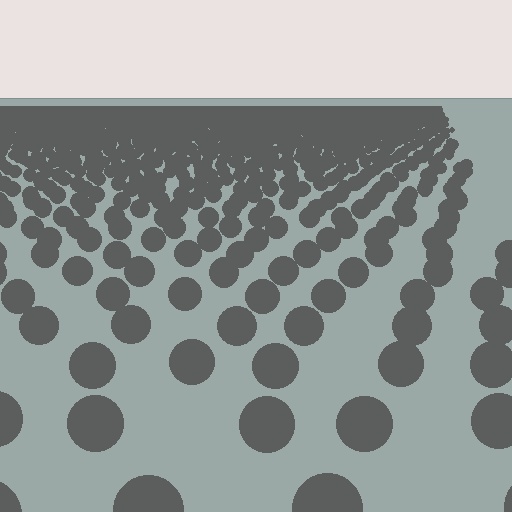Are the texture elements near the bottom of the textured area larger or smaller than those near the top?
Larger. Near the bottom, elements are closer to the viewer and appear at a bigger on-screen size.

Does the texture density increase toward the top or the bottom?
Density increases toward the top.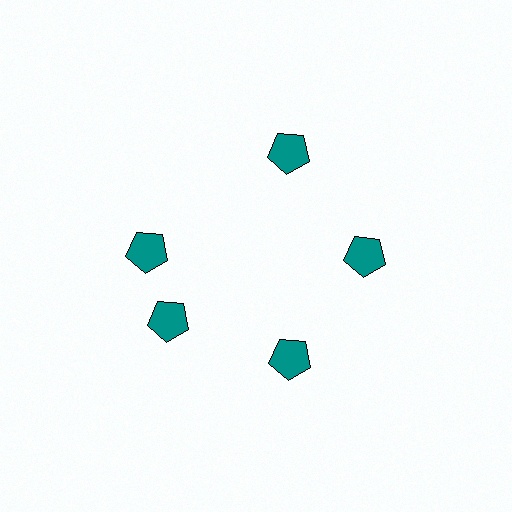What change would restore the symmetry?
The symmetry would be restored by rotating it back into even spacing with its neighbors so that all 5 pentagons sit at equal angles and equal distance from the center.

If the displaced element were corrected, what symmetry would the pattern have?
It would have 5-fold rotational symmetry — the pattern would map onto itself every 72 degrees.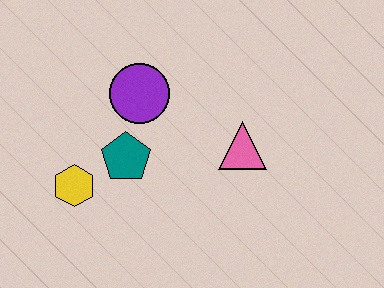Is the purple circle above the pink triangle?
Yes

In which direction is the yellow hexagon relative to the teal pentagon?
The yellow hexagon is to the left of the teal pentagon.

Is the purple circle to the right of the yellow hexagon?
Yes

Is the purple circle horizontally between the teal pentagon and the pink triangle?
Yes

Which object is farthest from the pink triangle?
The yellow hexagon is farthest from the pink triangle.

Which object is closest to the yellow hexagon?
The teal pentagon is closest to the yellow hexagon.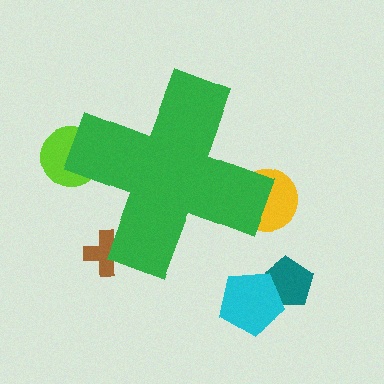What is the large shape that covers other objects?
A green cross.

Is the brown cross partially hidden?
Yes, the brown cross is partially hidden behind the green cross.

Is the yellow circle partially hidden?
Yes, the yellow circle is partially hidden behind the green cross.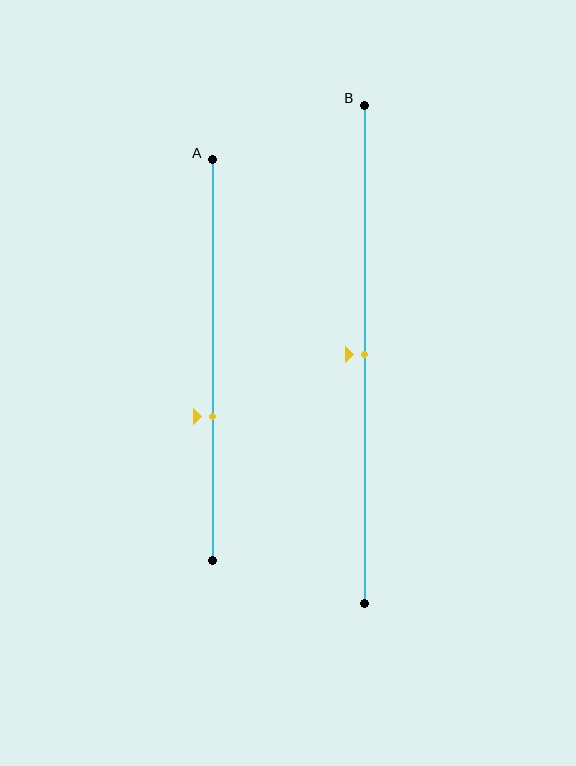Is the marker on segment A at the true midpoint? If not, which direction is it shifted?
No, the marker on segment A is shifted downward by about 14% of the segment length.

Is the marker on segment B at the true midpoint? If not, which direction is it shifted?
Yes, the marker on segment B is at the true midpoint.